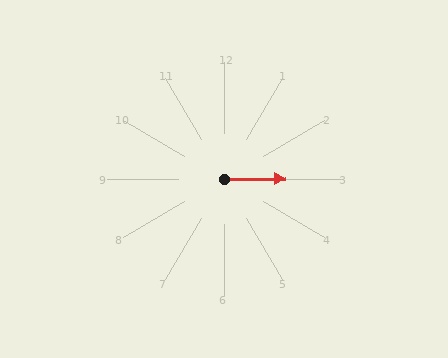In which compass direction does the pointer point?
East.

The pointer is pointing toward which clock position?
Roughly 3 o'clock.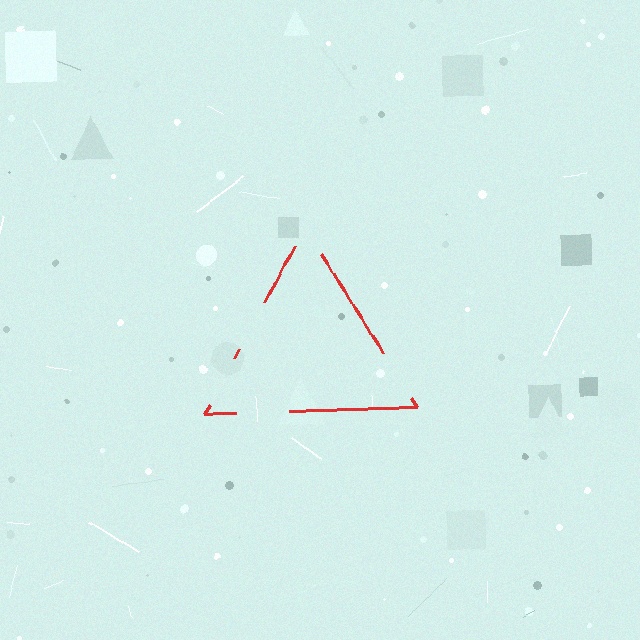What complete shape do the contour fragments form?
The contour fragments form a triangle.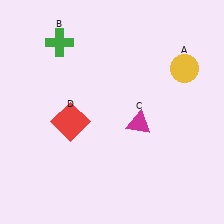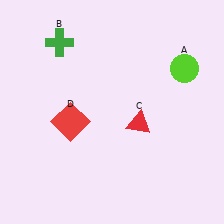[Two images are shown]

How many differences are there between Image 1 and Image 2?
There are 2 differences between the two images.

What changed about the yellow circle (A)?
In Image 1, A is yellow. In Image 2, it changed to lime.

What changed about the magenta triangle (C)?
In Image 1, C is magenta. In Image 2, it changed to red.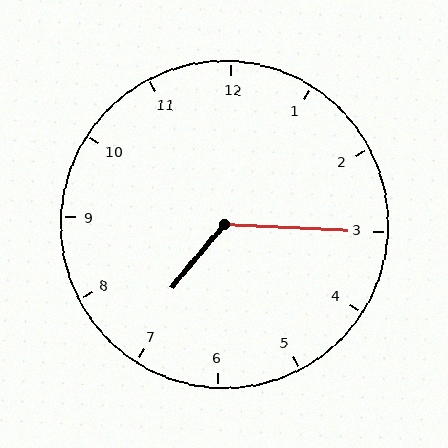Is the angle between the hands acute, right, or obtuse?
It is obtuse.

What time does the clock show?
7:15.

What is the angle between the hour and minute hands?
Approximately 128 degrees.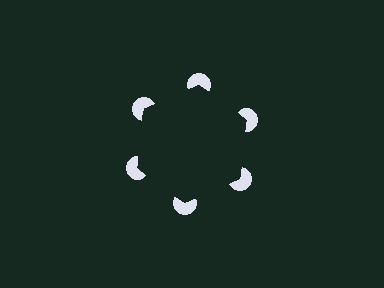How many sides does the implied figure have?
6 sides.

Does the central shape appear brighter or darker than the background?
It typically appears slightly darker than the background, even though no actual brightness change is drawn.